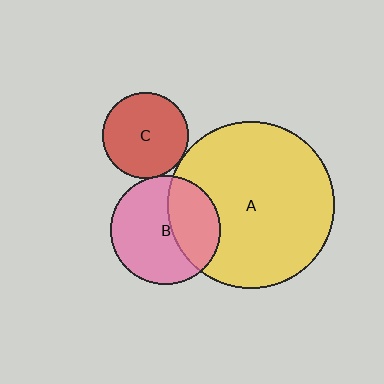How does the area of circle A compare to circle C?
Approximately 3.8 times.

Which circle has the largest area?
Circle A (yellow).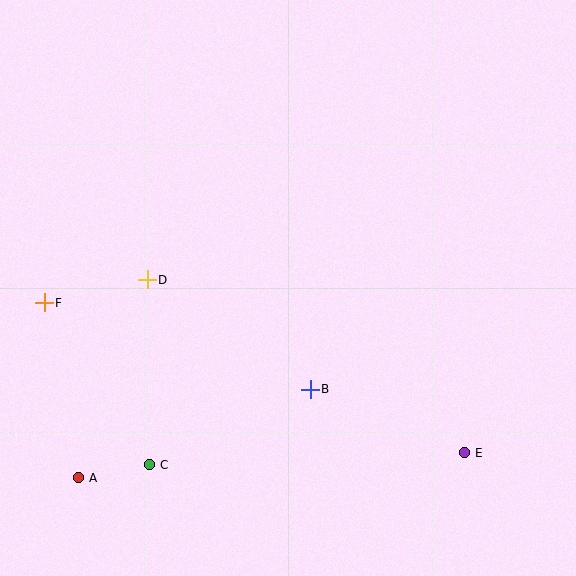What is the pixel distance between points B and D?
The distance between B and D is 196 pixels.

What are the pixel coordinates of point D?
Point D is at (147, 280).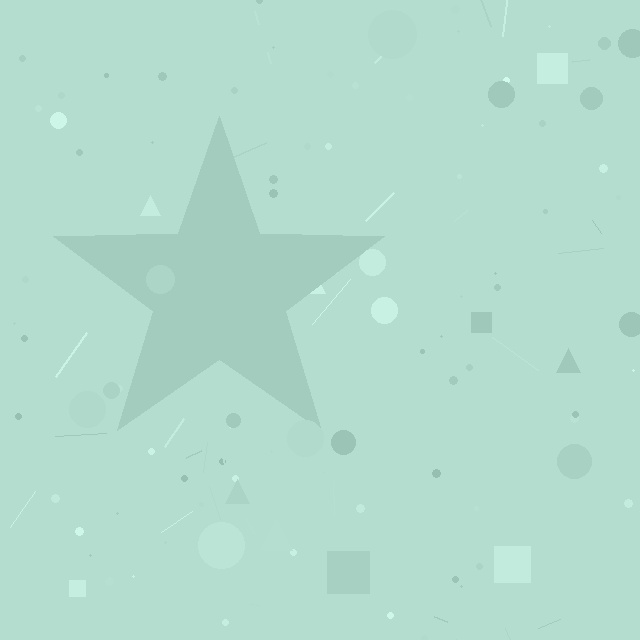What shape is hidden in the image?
A star is hidden in the image.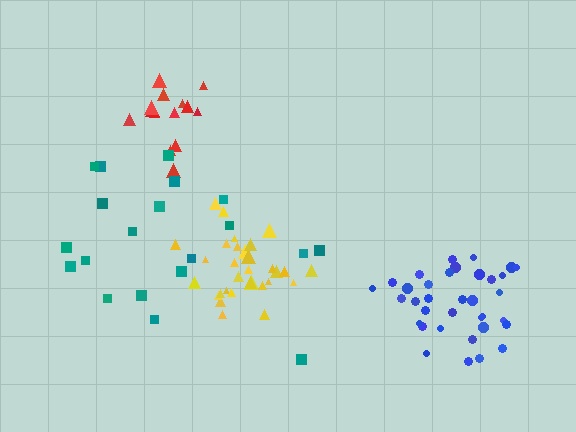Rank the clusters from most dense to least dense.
yellow, blue, red, teal.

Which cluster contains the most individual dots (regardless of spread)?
Blue (35).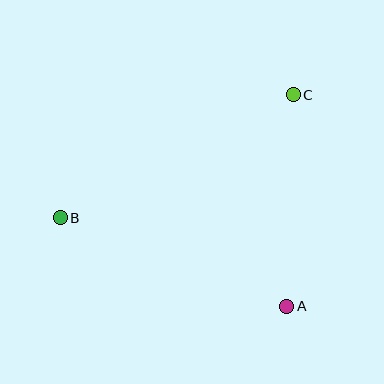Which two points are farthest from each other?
Points B and C are farthest from each other.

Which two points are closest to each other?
Points A and C are closest to each other.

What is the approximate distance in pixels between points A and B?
The distance between A and B is approximately 243 pixels.